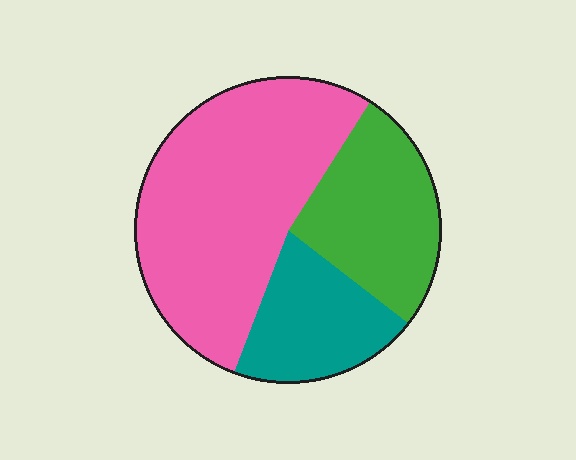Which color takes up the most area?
Pink, at roughly 55%.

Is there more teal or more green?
Green.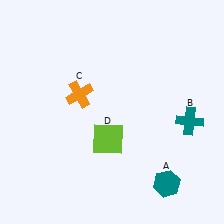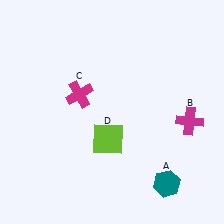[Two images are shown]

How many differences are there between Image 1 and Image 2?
There are 2 differences between the two images.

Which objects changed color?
B changed from teal to magenta. C changed from orange to magenta.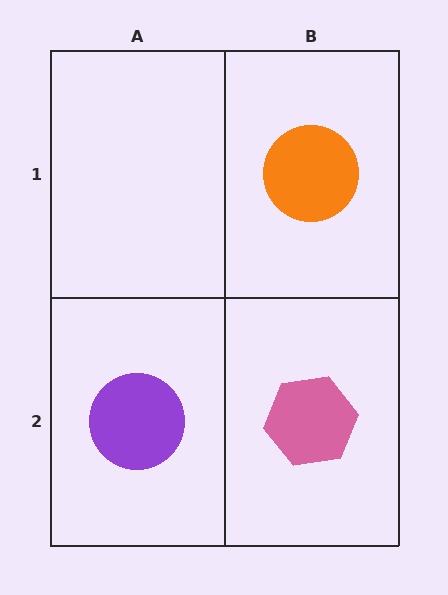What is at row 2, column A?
A purple circle.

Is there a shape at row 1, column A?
No, that cell is empty.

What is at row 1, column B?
An orange circle.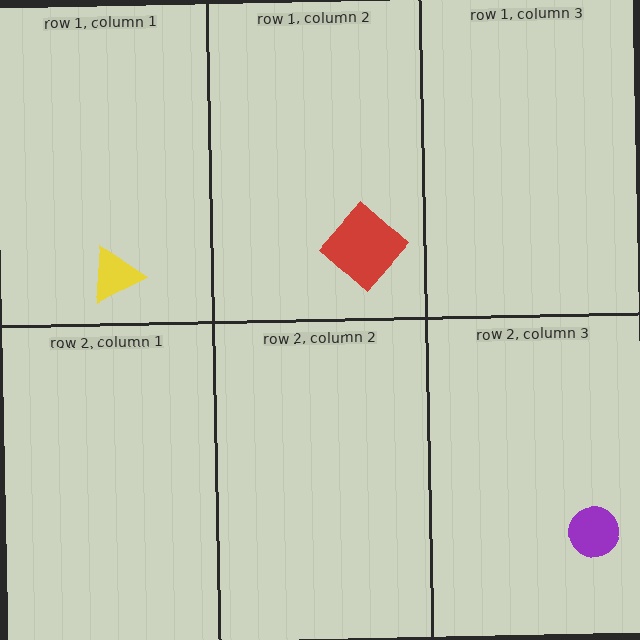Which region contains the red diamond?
The row 1, column 2 region.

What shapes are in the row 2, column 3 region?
The purple circle.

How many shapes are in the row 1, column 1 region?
1.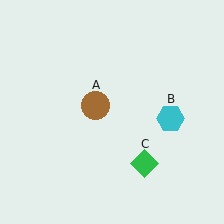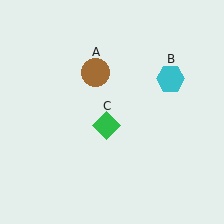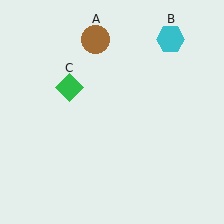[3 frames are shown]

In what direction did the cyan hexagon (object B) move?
The cyan hexagon (object B) moved up.